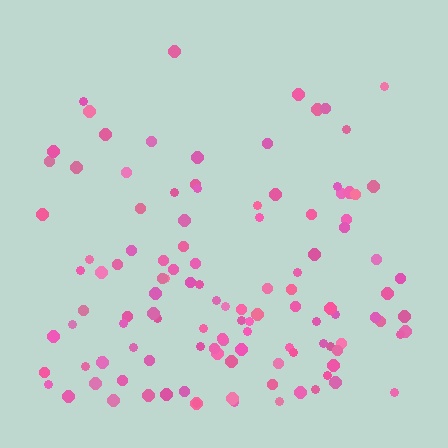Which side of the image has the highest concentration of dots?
The bottom.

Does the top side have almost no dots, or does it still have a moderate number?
Still a moderate number, just noticeably fewer than the bottom.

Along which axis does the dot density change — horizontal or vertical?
Vertical.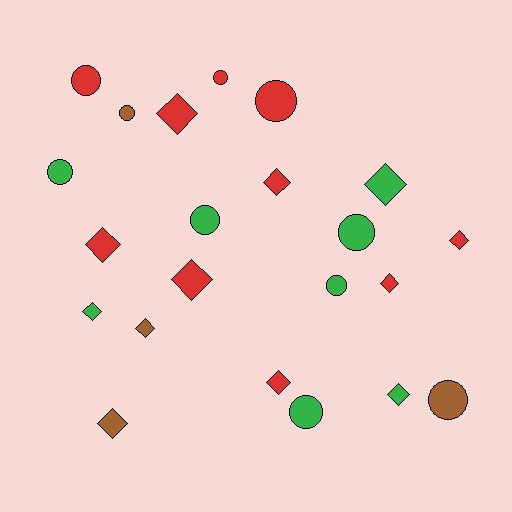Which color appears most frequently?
Red, with 10 objects.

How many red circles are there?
There are 3 red circles.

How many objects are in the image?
There are 22 objects.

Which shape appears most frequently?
Diamond, with 12 objects.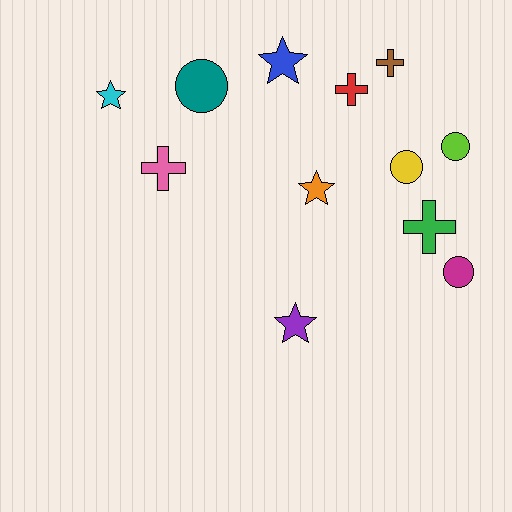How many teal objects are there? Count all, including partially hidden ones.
There is 1 teal object.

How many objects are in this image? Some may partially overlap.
There are 12 objects.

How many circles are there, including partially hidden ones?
There are 4 circles.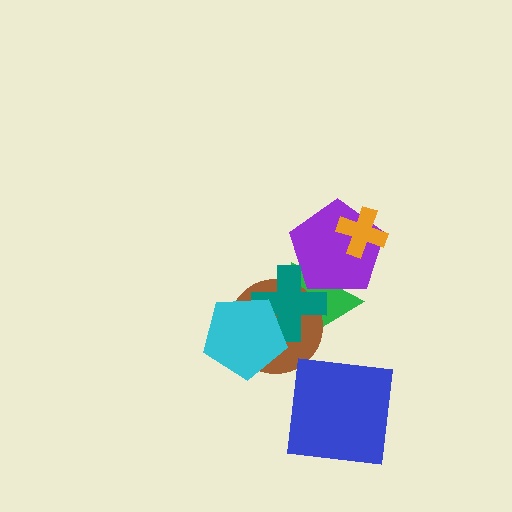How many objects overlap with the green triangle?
4 objects overlap with the green triangle.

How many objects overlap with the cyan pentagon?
3 objects overlap with the cyan pentagon.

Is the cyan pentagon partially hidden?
No, no other shape covers it.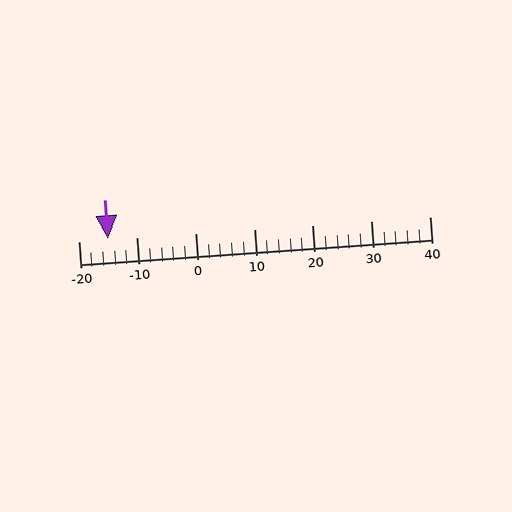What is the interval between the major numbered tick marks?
The major tick marks are spaced 10 units apart.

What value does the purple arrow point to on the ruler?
The purple arrow points to approximately -15.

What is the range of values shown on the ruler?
The ruler shows values from -20 to 40.